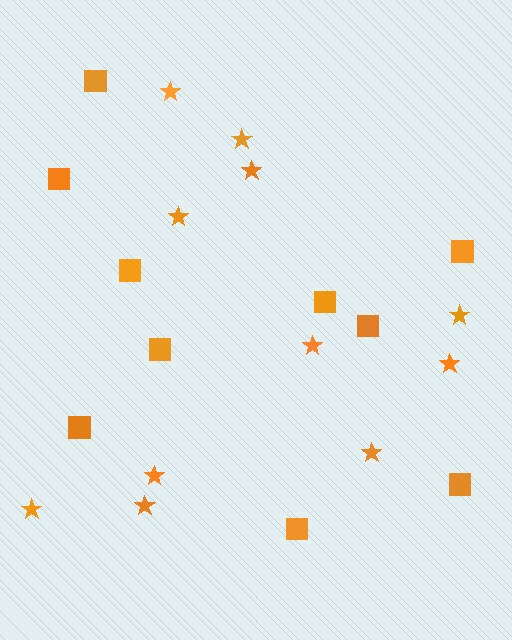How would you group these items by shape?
There are 2 groups: one group of squares (10) and one group of stars (11).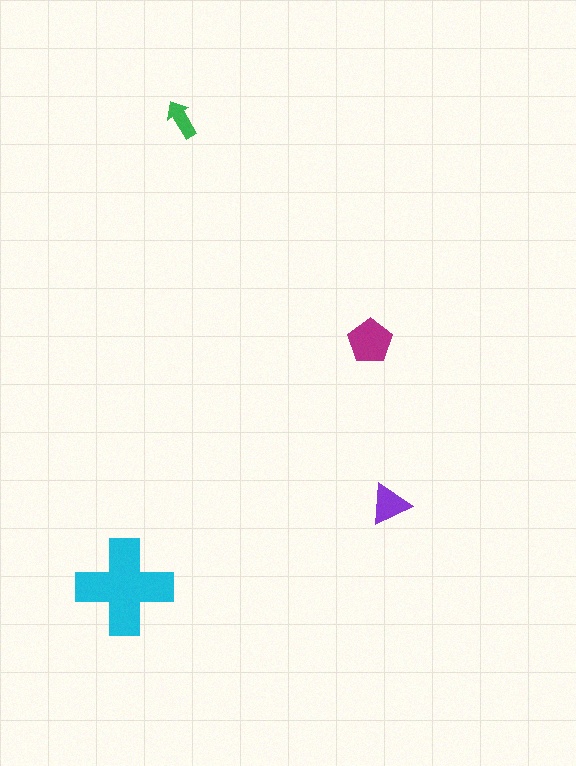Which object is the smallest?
The green arrow.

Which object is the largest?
The cyan cross.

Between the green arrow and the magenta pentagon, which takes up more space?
The magenta pentagon.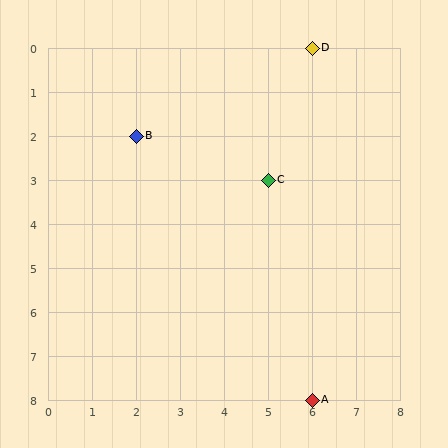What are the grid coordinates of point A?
Point A is at grid coordinates (6, 8).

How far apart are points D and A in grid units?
Points D and A are 8 rows apart.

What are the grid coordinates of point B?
Point B is at grid coordinates (2, 2).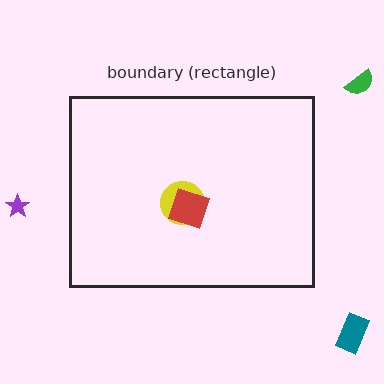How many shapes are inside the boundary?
2 inside, 3 outside.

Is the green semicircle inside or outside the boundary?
Outside.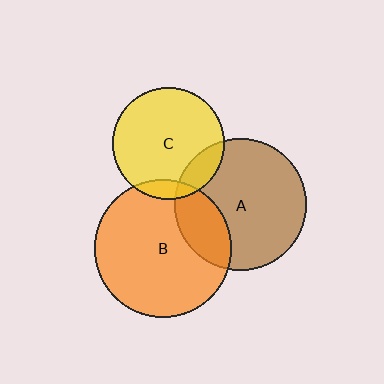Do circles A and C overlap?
Yes.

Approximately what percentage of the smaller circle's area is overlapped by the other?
Approximately 15%.